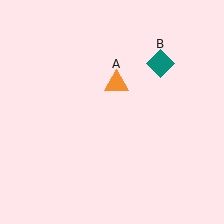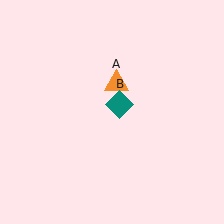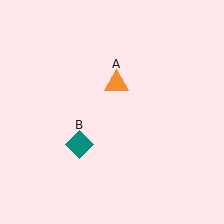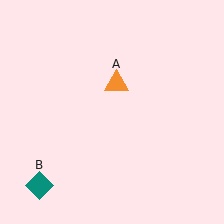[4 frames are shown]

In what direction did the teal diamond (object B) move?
The teal diamond (object B) moved down and to the left.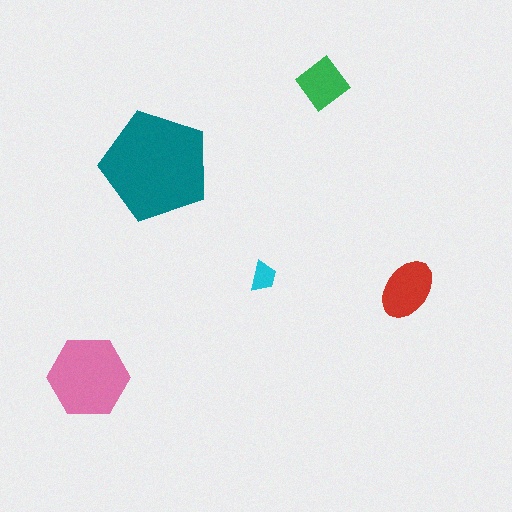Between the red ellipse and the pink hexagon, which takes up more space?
The pink hexagon.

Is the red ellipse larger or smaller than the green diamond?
Larger.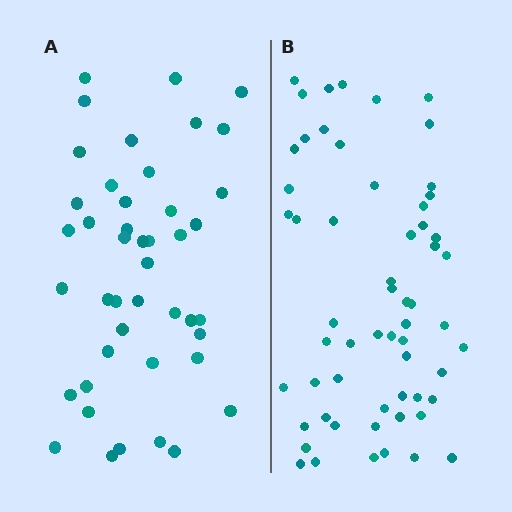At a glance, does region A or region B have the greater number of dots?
Region B (the right region) has more dots.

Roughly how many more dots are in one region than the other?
Region B has approximately 15 more dots than region A.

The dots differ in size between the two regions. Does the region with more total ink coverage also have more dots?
No. Region A has more total ink coverage because its dots are larger, but region B actually contains more individual dots. Total area can be misleading — the number of items is what matters here.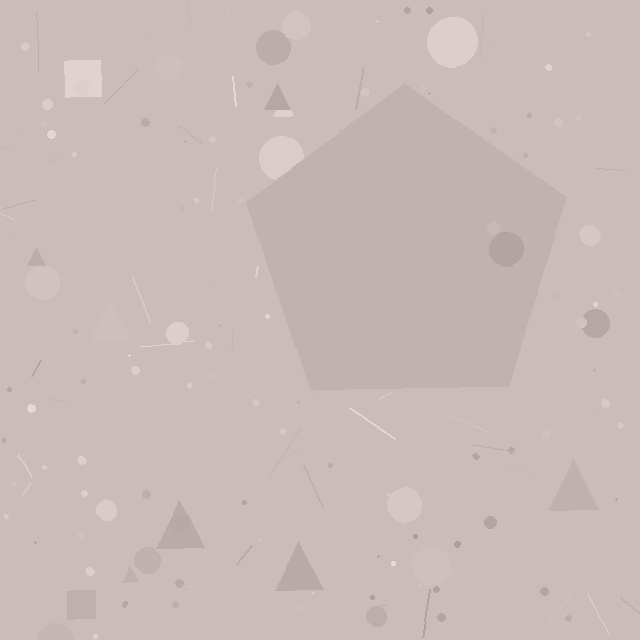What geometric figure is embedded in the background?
A pentagon is embedded in the background.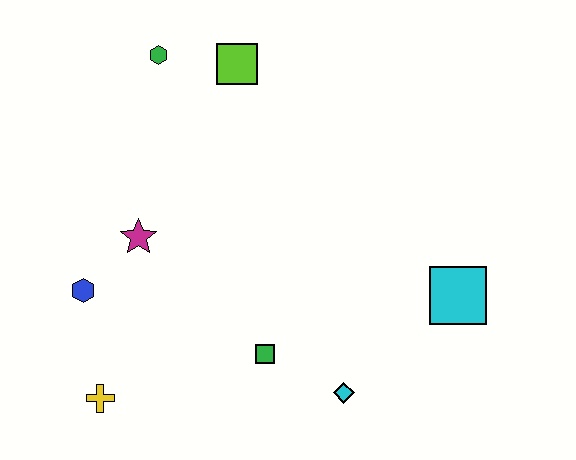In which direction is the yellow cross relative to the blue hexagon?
The yellow cross is below the blue hexagon.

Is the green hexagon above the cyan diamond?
Yes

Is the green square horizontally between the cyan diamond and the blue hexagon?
Yes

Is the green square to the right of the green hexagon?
Yes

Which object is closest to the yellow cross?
The blue hexagon is closest to the yellow cross.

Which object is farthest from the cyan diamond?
The green hexagon is farthest from the cyan diamond.